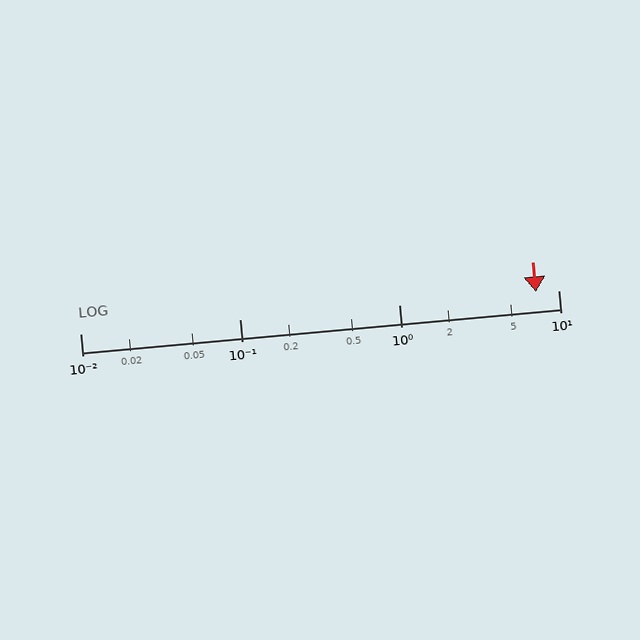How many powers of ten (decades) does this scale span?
The scale spans 3 decades, from 0.01 to 10.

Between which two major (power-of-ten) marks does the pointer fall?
The pointer is between 1 and 10.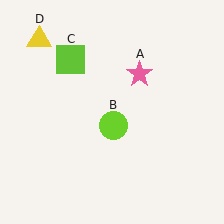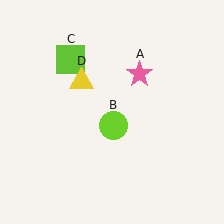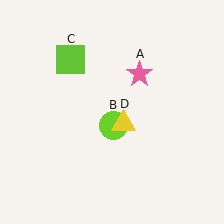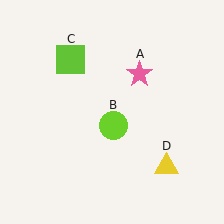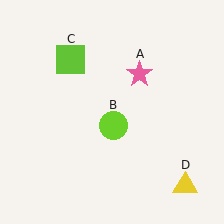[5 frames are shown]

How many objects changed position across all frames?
1 object changed position: yellow triangle (object D).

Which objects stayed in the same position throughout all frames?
Pink star (object A) and lime circle (object B) and lime square (object C) remained stationary.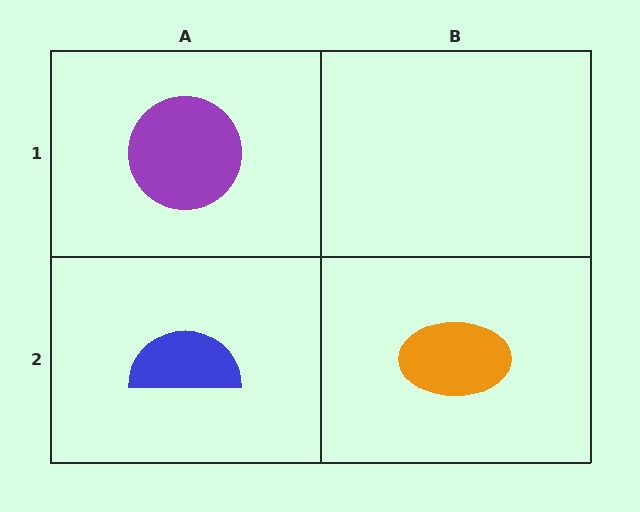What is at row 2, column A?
A blue semicircle.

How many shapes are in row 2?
2 shapes.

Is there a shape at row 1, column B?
No, that cell is empty.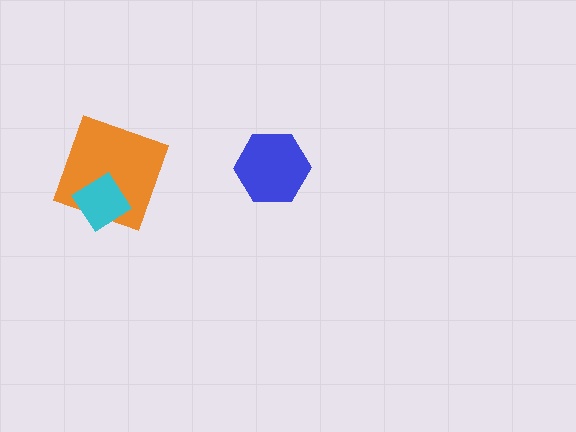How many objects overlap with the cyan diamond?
1 object overlaps with the cyan diamond.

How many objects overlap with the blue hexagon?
0 objects overlap with the blue hexagon.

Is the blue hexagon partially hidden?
No, no other shape covers it.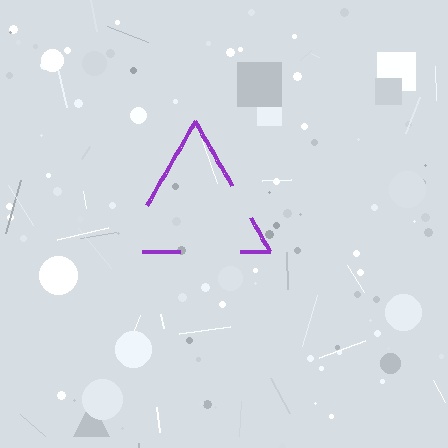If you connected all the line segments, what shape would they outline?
They would outline a triangle.